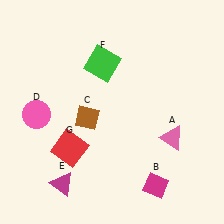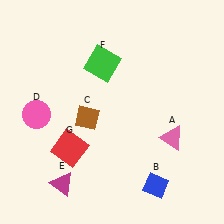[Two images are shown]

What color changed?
The diamond (B) changed from magenta in Image 1 to blue in Image 2.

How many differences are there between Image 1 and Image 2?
There is 1 difference between the two images.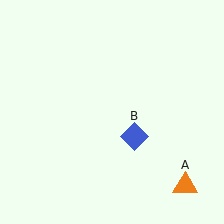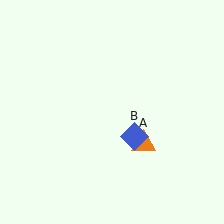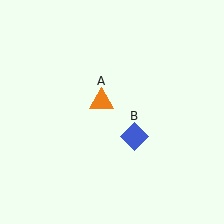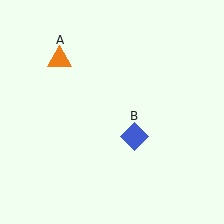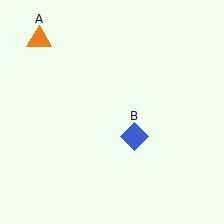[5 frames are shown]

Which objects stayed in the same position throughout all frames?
Blue diamond (object B) remained stationary.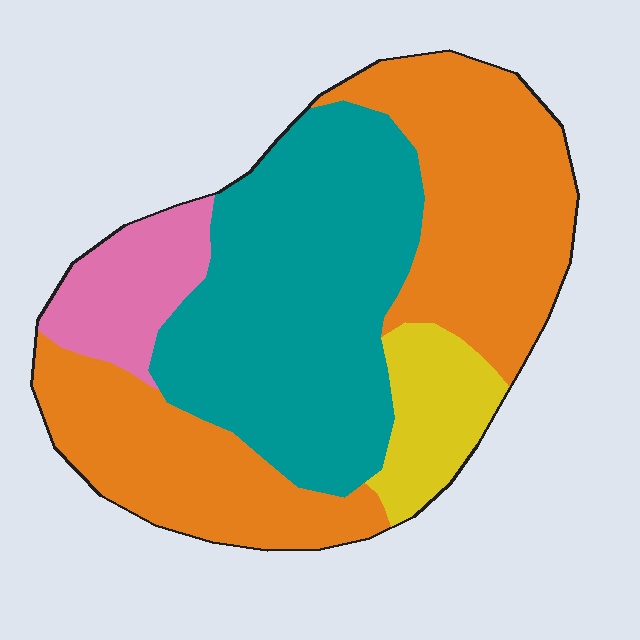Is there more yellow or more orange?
Orange.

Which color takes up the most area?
Orange, at roughly 45%.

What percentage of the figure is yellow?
Yellow covers about 10% of the figure.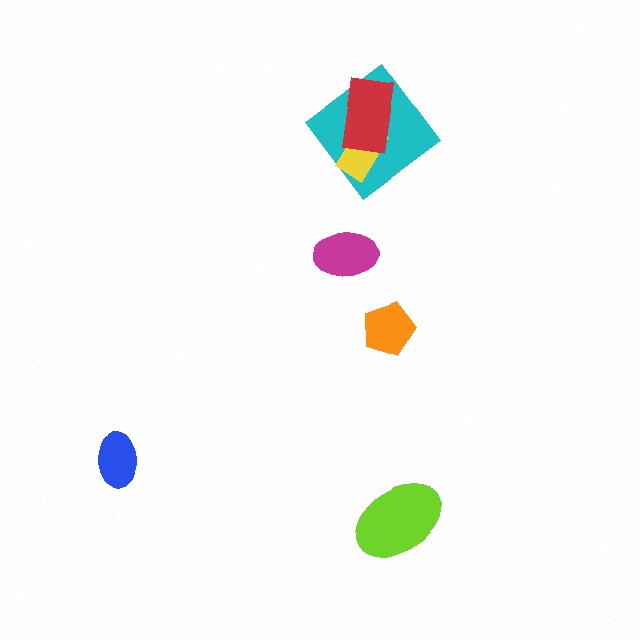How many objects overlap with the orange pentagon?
0 objects overlap with the orange pentagon.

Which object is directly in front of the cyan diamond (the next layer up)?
The yellow rectangle is directly in front of the cyan diamond.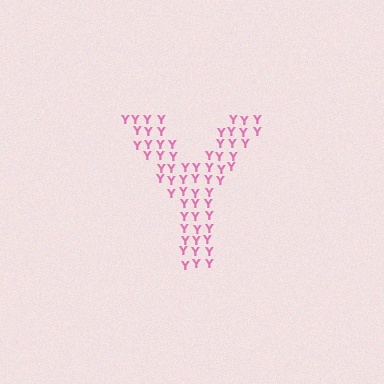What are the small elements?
The small elements are letter Y's.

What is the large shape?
The large shape is the letter Y.